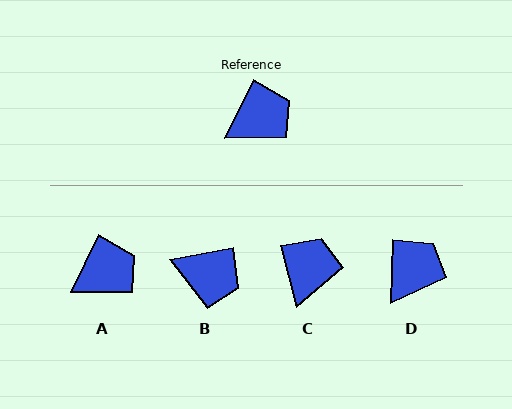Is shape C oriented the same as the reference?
No, it is off by about 40 degrees.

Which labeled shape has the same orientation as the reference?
A.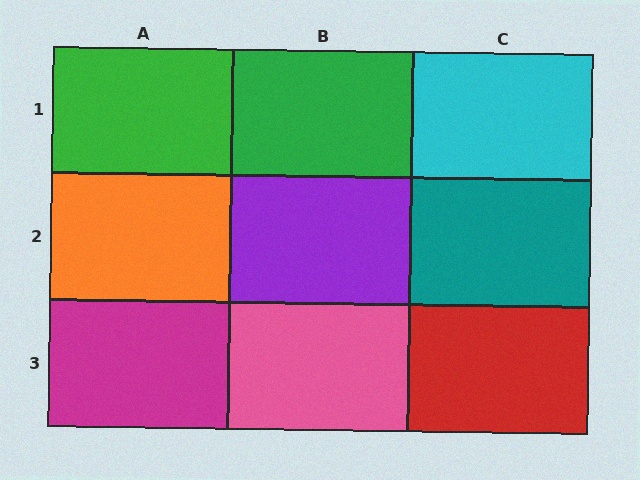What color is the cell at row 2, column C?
Teal.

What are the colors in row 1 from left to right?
Green, green, cyan.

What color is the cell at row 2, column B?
Purple.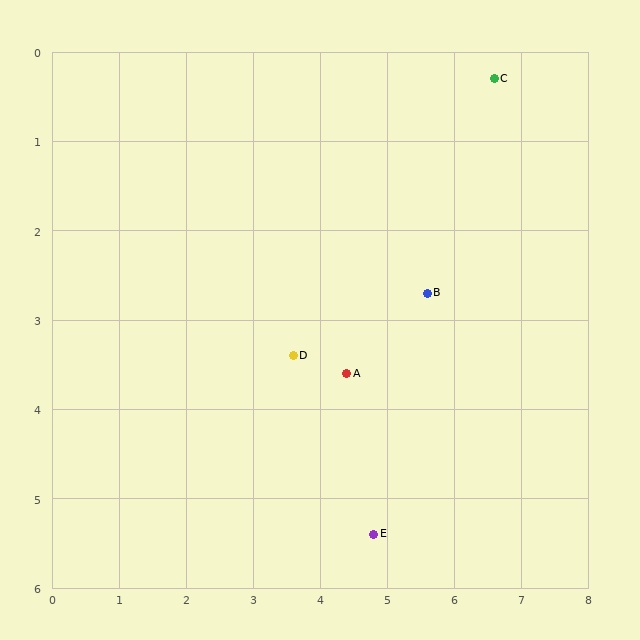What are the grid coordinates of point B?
Point B is at approximately (5.6, 2.7).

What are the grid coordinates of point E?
Point E is at approximately (4.8, 5.4).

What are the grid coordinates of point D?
Point D is at approximately (3.6, 3.4).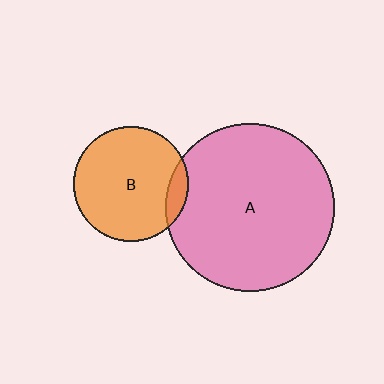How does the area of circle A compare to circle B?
Approximately 2.1 times.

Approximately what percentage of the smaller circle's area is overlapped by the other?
Approximately 10%.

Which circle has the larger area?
Circle A (pink).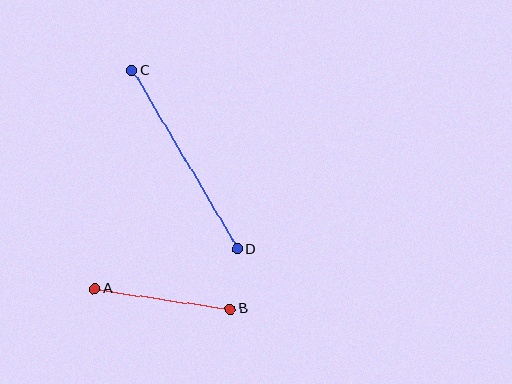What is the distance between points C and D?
The distance is approximately 207 pixels.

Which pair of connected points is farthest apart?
Points C and D are farthest apart.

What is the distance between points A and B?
The distance is approximately 137 pixels.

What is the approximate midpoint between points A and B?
The midpoint is at approximately (163, 299) pixels.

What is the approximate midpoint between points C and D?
The midpoint is at approximately (185, 160) pixels.